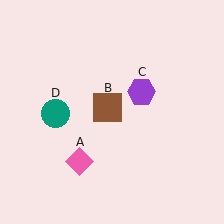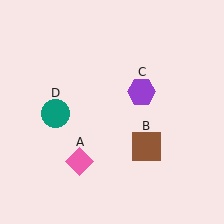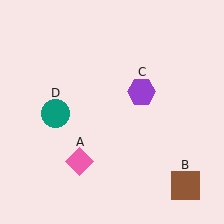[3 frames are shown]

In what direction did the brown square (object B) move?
The brown square (object B) moved down and to the right.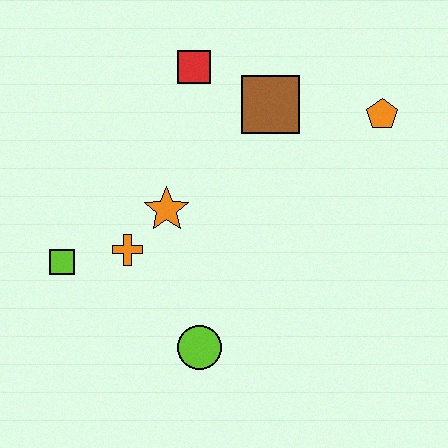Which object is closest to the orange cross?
The orange star is closest to the orange cross.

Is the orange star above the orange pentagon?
No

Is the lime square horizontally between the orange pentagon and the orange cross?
No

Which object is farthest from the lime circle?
The orange pentagon is farthest from the lime circle.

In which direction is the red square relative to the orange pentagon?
The red square is to the left of the orange pentagon.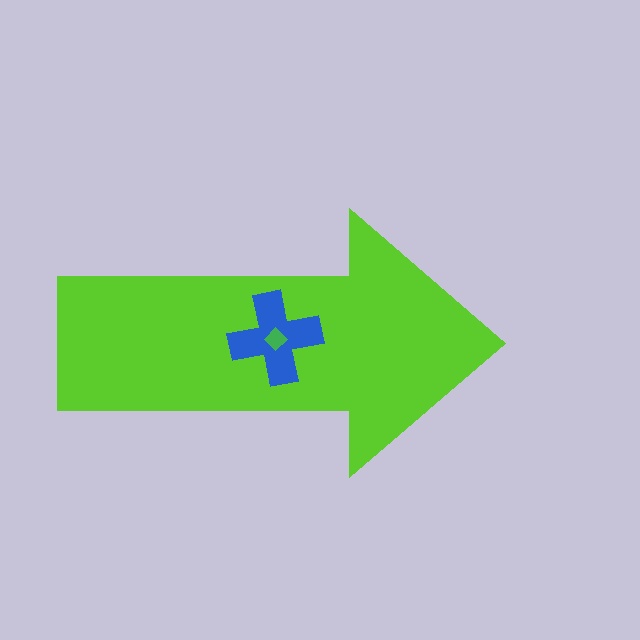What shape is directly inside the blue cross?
The green diamond.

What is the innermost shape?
The green diamond.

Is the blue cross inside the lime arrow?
Yes.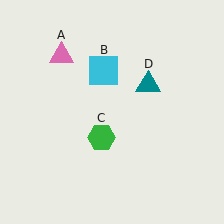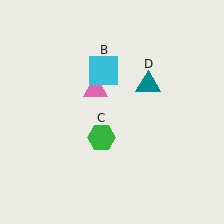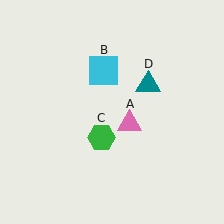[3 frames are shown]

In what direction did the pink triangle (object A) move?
The pink triangle (object A) moved down and to the right.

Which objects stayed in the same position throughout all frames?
Cyan square (object B) and green hexagon (object C) and teal triangle (object D) remained stationary.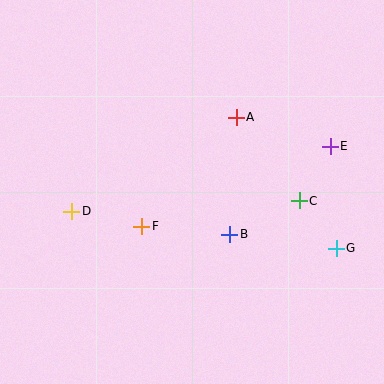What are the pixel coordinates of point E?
Point E is at (330, 146).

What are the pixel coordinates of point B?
Point B is at (230, 234).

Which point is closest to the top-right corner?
Point E is closest to the top-right corner.